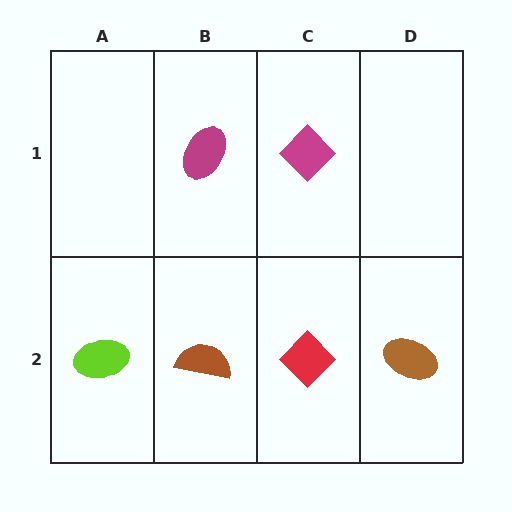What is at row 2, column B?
A brown semicircle.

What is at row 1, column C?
A magenta diamond.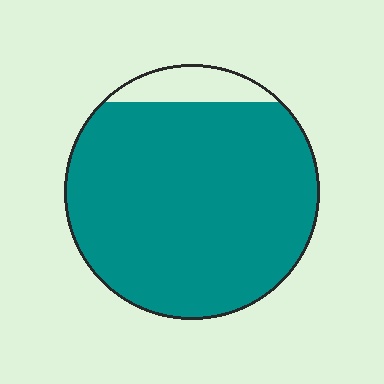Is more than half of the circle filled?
Yes.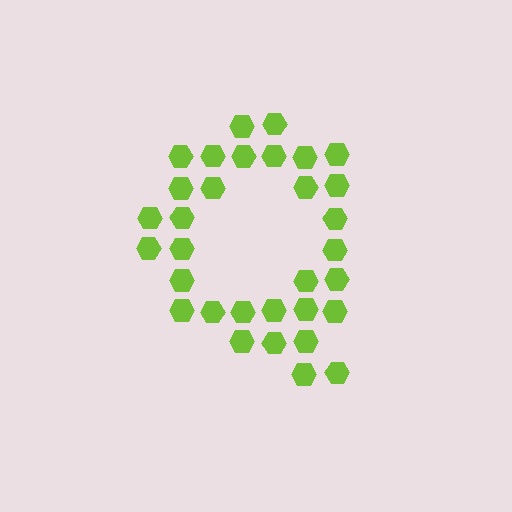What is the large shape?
The large shape is the letter Q.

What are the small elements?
The small elements are hexagons.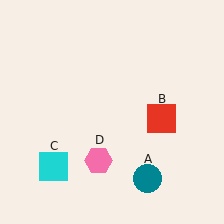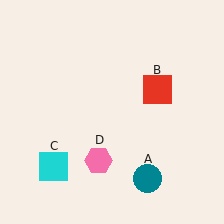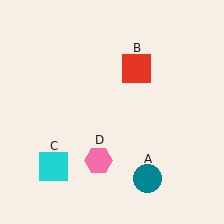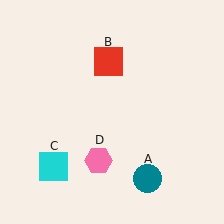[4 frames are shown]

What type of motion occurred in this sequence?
The red square (object B) rotated counterclockwise around the center of the scene.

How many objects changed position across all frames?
1 object changed position: red square (object B).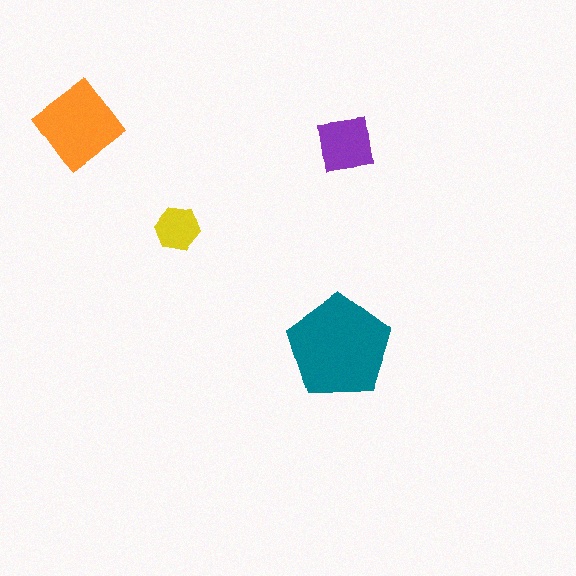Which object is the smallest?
The yellow hexagon.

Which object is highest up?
The orange diamond is topmost.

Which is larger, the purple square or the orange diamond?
The orange diamond.